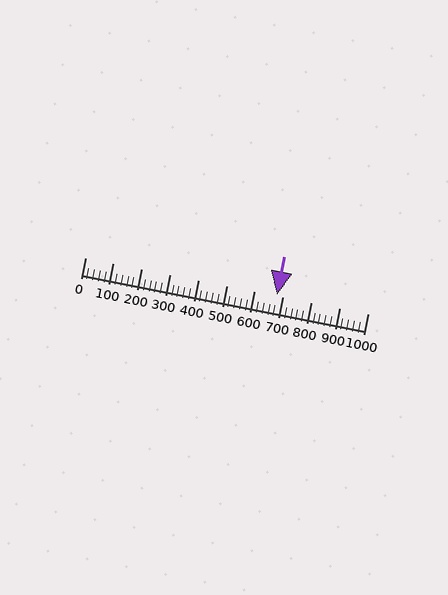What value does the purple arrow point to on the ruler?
The purple arrow points to approximately 680.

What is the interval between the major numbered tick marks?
The major tick marks are spaced 100 units apart.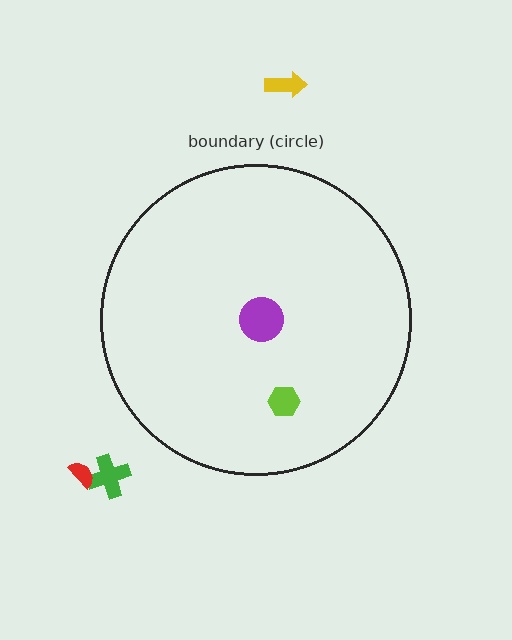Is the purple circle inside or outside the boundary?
Inside.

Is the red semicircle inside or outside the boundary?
Outside.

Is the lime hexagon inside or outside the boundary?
Inside.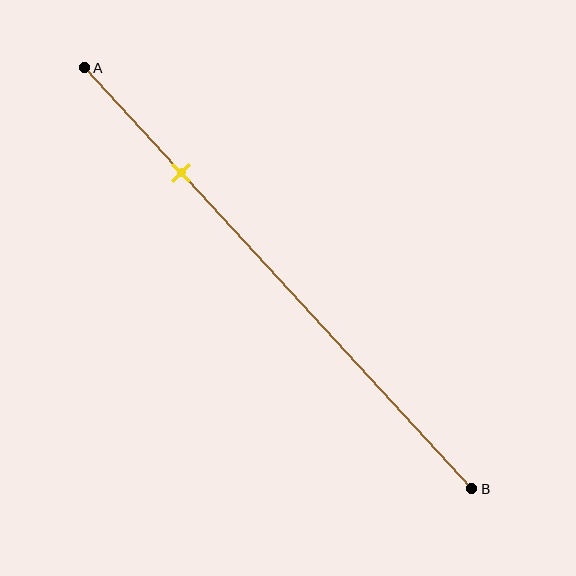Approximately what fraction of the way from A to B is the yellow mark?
The yellow mark is approximately 25% of the way from A to B.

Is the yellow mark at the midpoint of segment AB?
No, the mark is at about 25% from A, not at the 50% midpoint.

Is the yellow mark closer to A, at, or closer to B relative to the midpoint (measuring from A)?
The yellow mark is closer to point A than the midpoint of segment AB.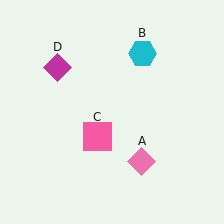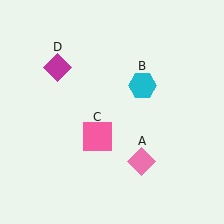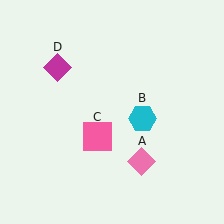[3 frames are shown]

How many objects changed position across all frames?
1 object changed position: cyan hexagon (object B).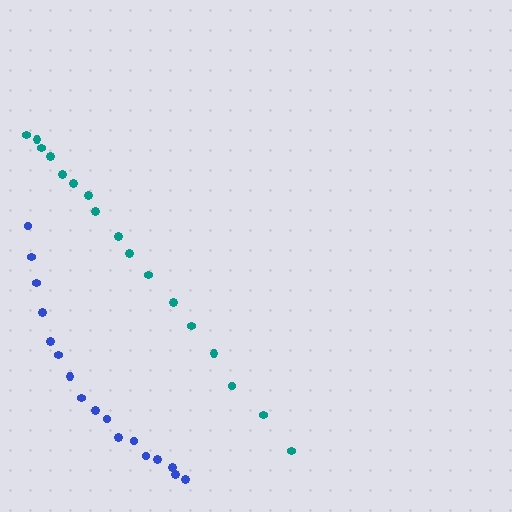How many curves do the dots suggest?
There are 2 distinct paths.